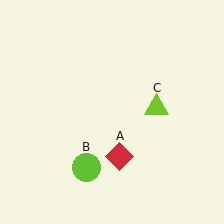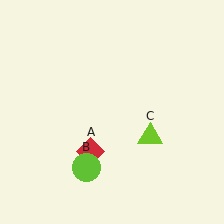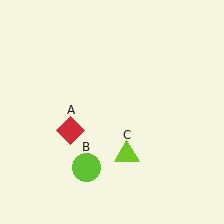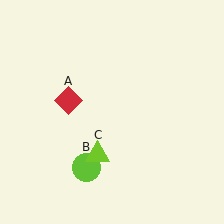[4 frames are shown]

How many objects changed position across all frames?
2 objects changed position: red diamond (object A), lime triangle (object C).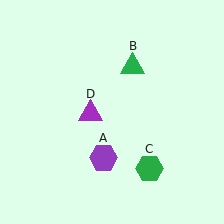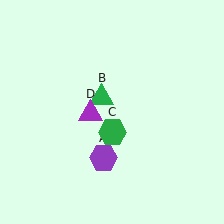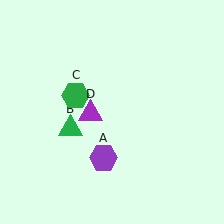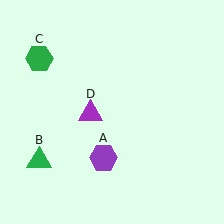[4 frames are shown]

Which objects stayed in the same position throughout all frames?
Purple hexagon (object A) and purple triangle (object D) remained stationary.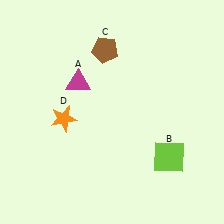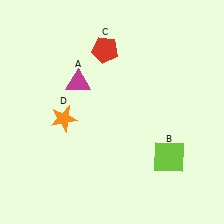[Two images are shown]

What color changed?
The pentagon (C) changed from brown in Image 1 to red in Image 2.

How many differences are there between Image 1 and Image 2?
There is 1 difference between the two images.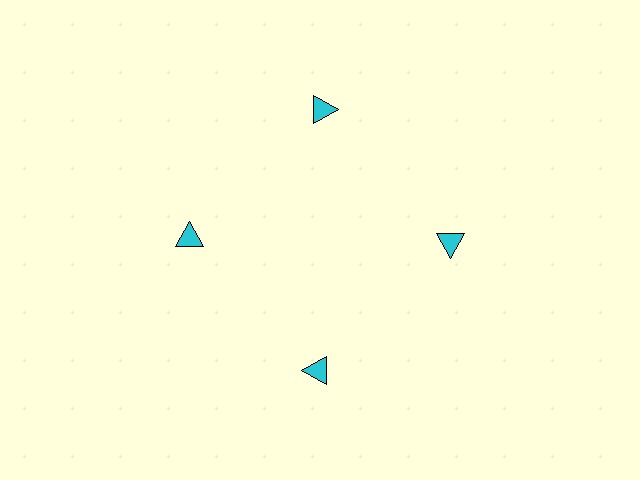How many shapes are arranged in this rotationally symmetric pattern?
There are 4 shapes, arranged in 4 groups of 1.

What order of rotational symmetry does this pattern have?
This pattern has 4-fold rotational symmetry.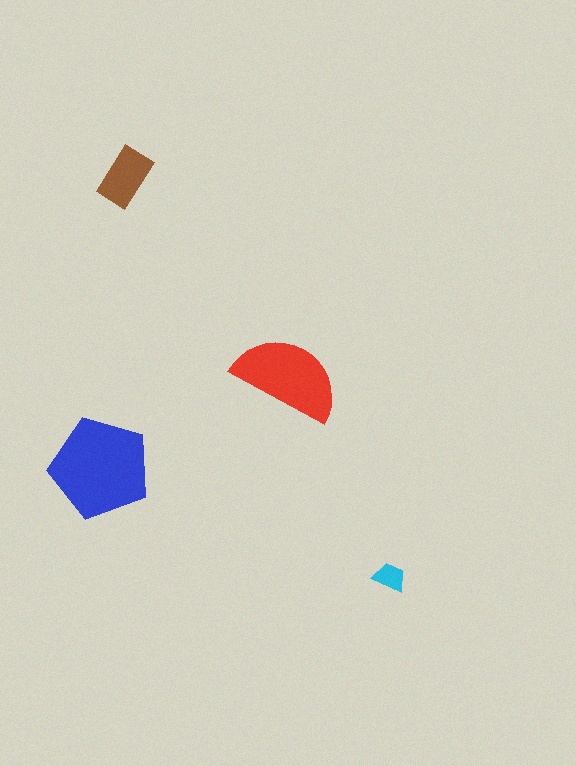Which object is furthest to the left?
The blue pentagon is leftmost.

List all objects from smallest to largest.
The cyan trapezoid, the brown rectangle, the red semicircle, the blue pentagon.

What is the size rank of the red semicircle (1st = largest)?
2nd.